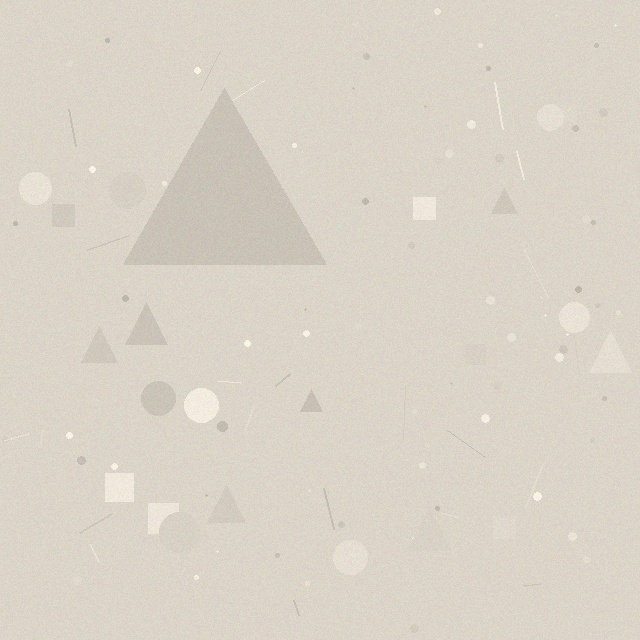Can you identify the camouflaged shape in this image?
The camouflaged shape is a triangle.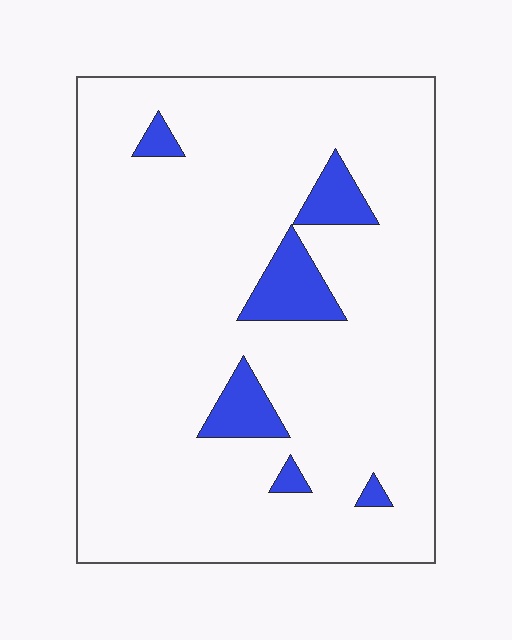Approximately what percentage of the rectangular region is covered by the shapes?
Approximately 10%.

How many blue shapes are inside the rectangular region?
6.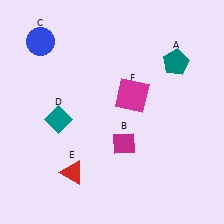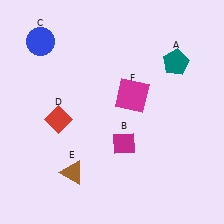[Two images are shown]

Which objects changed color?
D changed from teal to red. E changed from red to brown.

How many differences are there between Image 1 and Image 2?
There are 2 differences between the two images.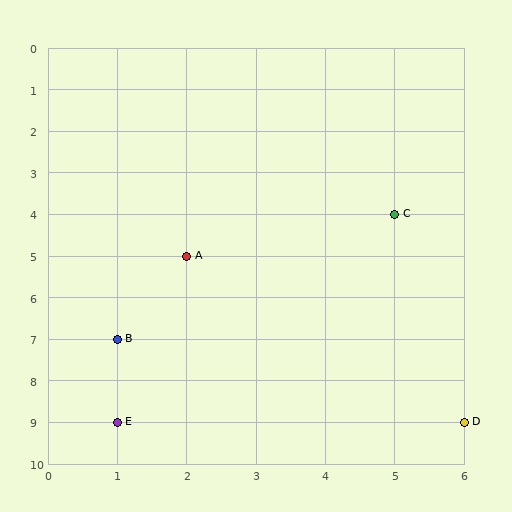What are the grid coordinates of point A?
Point A is at grid coordinates (2, 5).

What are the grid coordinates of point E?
Point E is at grid coordinates (1, 9).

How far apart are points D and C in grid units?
Points D and C are 1 column and 5 rows apart (about 5.1 grid units diagonally).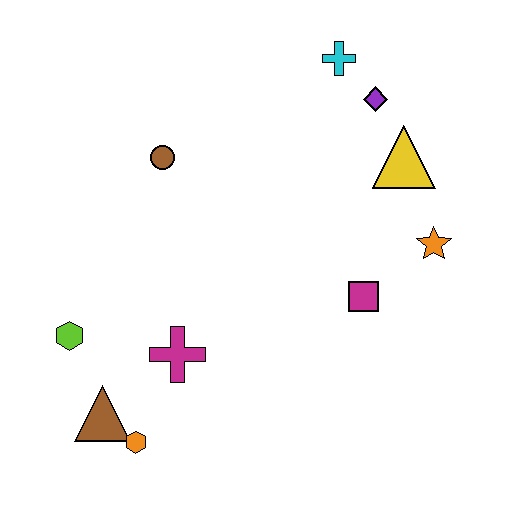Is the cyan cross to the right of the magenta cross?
Yes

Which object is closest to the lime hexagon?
The brown triangle is closest to the lime hexagon.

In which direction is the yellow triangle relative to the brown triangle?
The yellow triangle is to the right of the brown triangle.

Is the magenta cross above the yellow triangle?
No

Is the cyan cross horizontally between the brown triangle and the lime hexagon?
No